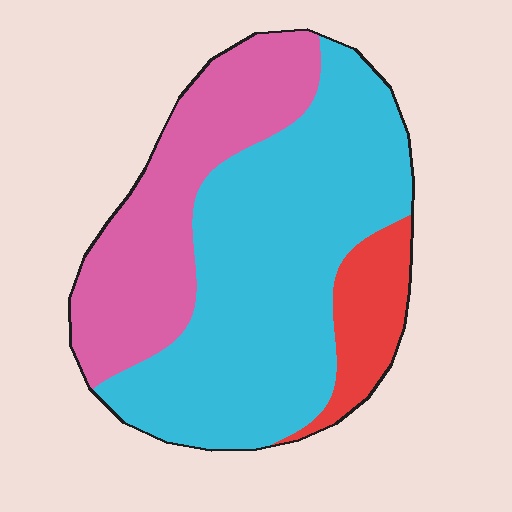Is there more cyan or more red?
Cyan.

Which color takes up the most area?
Cyan, at roughly 55%.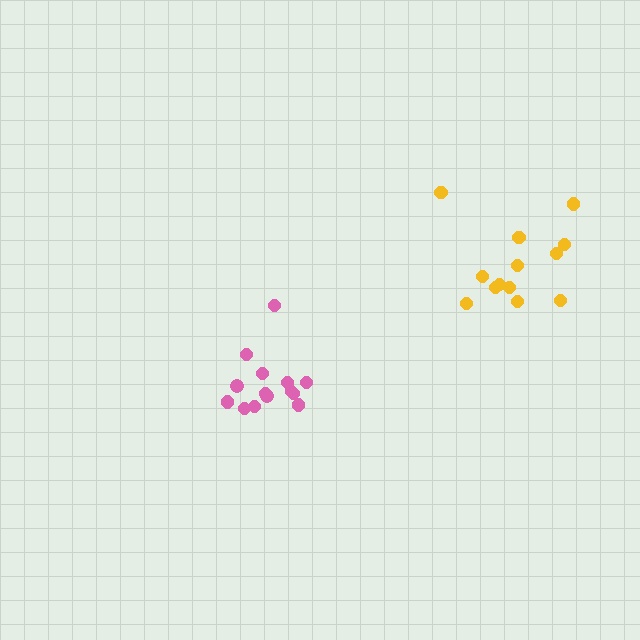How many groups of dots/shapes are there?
There are 2 groups.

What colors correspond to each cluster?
The clusters are colored: pink, yellow.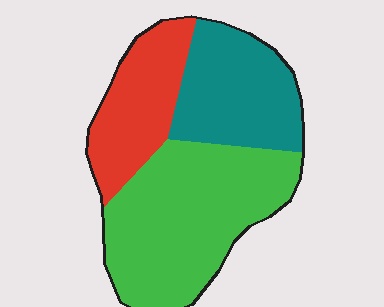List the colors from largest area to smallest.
From largest to smallest: green, teal, red.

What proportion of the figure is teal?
Teal takes up between a quarter and a half of the figure.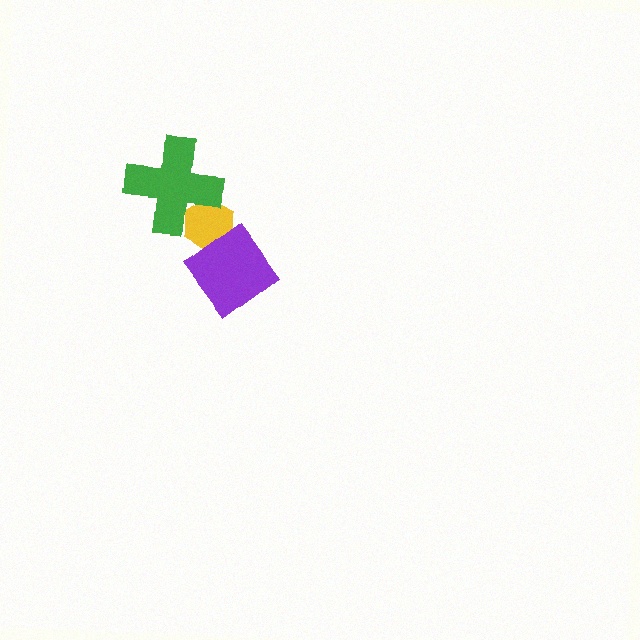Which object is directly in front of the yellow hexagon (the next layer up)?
The green cross is directly in front of the yellow hexagon.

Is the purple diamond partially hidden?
No, no other shape covers it.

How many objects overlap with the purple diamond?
1 object overlaps with the purple diamond.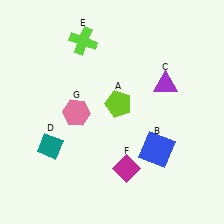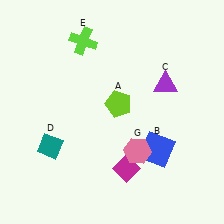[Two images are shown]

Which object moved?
The pink hexagon (G) moved right.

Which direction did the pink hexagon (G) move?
The pink hexagon (G) moved right.